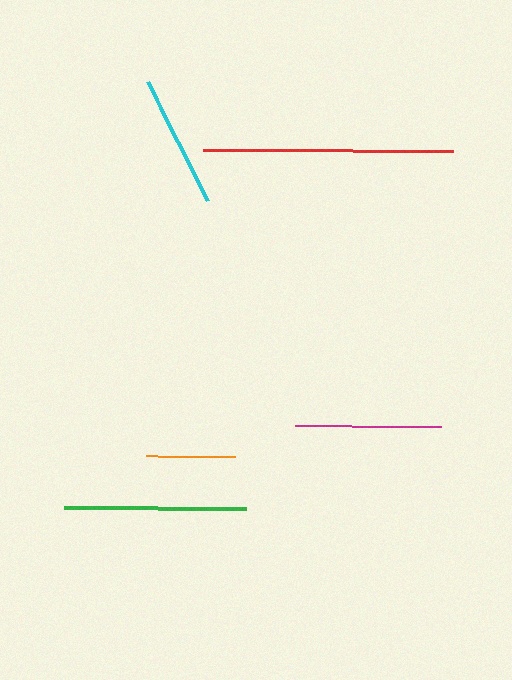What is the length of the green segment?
The green segment is approximately 182 pixels long.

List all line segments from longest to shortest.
From longest to shortest: red, green, magenta, cyan, orange.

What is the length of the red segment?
The red segment is approximately 250 pixels long.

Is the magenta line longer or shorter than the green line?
The green line is longer than the magenta line.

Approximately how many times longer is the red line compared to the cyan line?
The red line is approximately 1.9 times the length of the cyan line.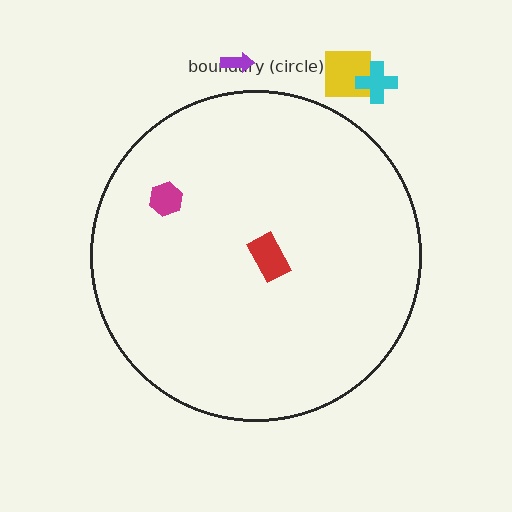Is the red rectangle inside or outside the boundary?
Inside.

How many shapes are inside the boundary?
2 inside, 3 outside.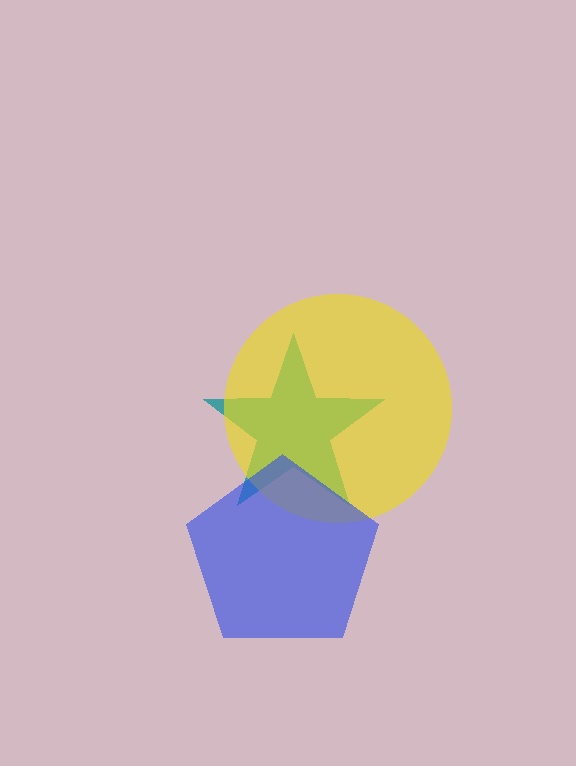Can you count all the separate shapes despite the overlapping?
Yes, there are 3 separate shapes.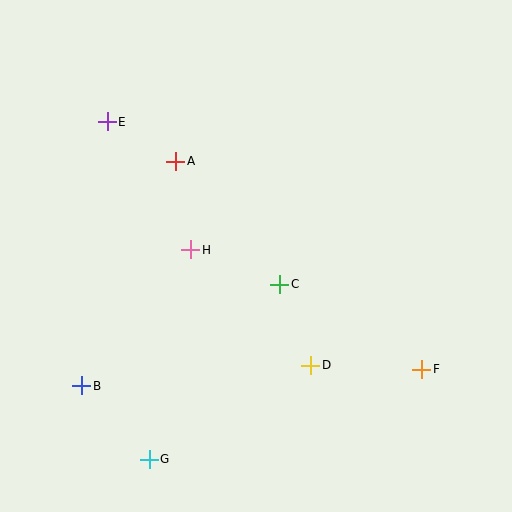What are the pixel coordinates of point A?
Point A is at (176, 161).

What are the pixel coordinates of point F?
Point F is at (422, 369).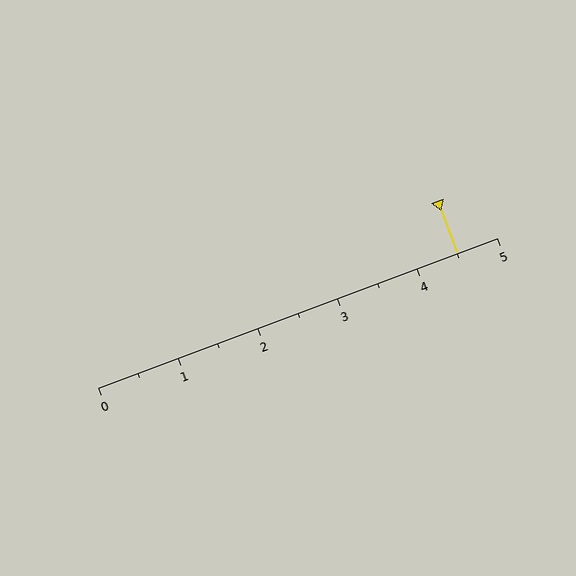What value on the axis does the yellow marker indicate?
The marker indicates approximately 4.5.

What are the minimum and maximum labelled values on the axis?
The axis runs from 0 to 5.